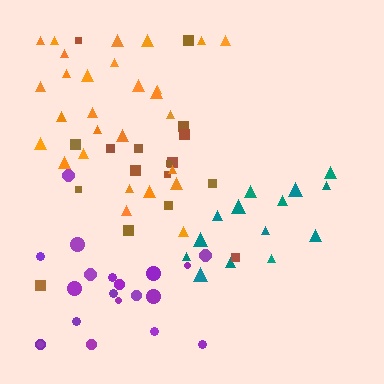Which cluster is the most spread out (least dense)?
Purple.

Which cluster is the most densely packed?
Orange.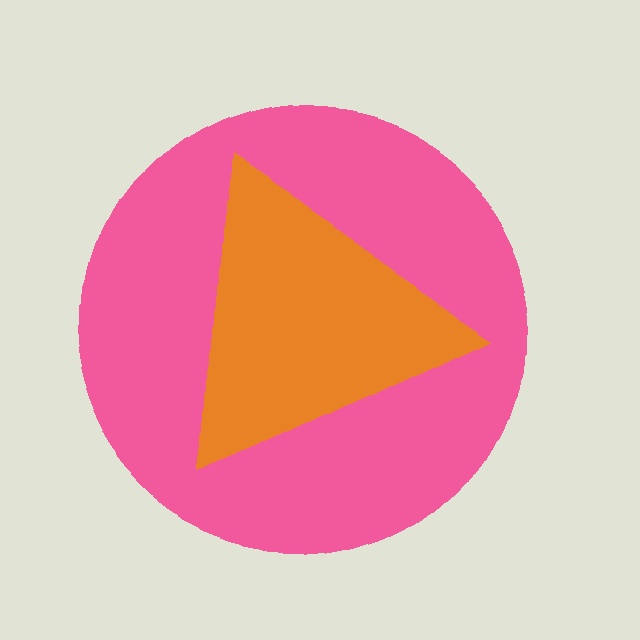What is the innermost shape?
The orange triangle.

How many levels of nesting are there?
2.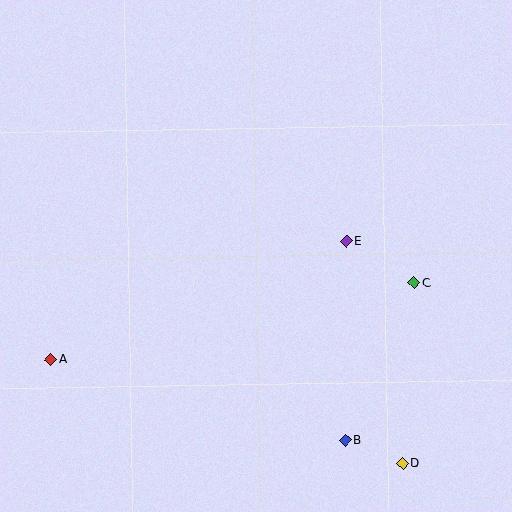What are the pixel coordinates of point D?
Point D is at (403, 464).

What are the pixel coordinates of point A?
Point A is at (50, 360).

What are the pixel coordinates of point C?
Point C is at (414, 283).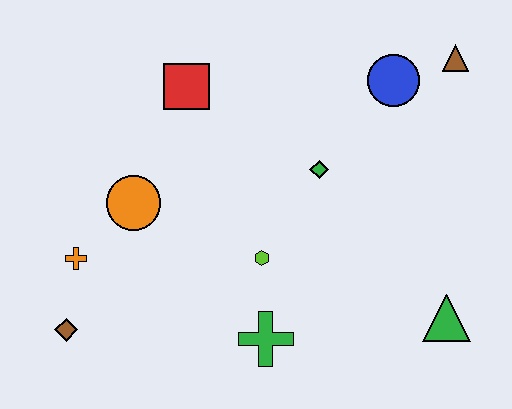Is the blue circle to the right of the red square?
Yes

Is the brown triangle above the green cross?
Yes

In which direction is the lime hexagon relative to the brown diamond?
The lime hexagon is to the right of the brown diamond.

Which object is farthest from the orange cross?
The brown triangle is farthest from the orange cross.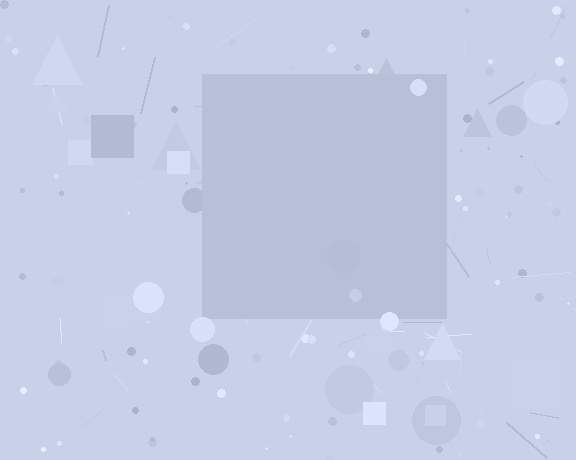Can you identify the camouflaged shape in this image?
The camouflaged shape is a square.